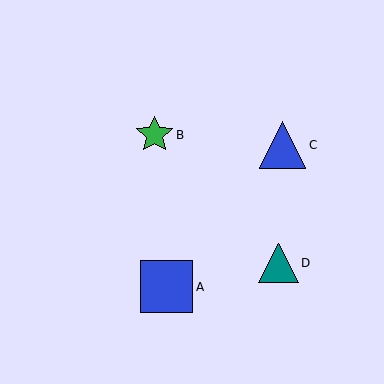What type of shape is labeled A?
Shape A is a blue square.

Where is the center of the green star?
The center of the green star is at (154, 135).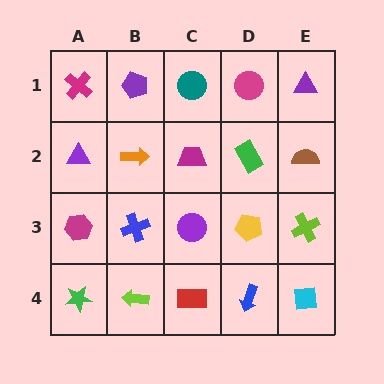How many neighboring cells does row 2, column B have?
4.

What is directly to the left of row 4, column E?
A blue arrow.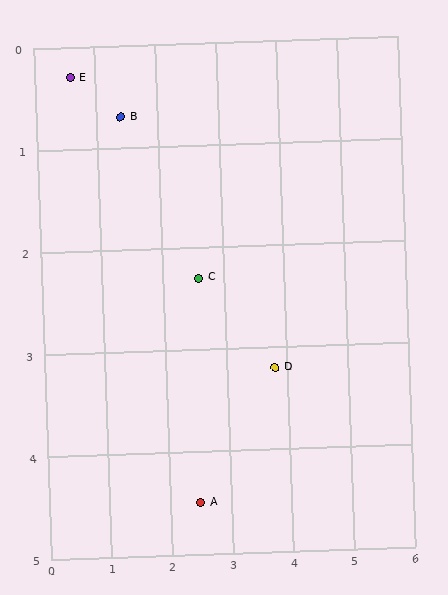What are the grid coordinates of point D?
Point D is at approximately (3.8, 3.2).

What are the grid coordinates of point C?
Point C is at approximately (2.6, 2.3).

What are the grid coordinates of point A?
Point A is at approximately (2.5, 4.5).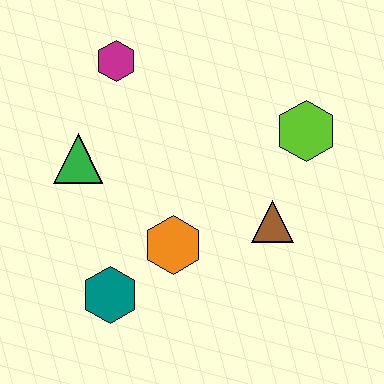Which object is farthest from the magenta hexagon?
The teal hexagon is farthest from the magenta hexagon.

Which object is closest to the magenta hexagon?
The green triangle is closest to the magenta hexagon.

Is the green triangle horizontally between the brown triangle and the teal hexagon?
No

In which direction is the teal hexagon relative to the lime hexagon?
The teal hexagon is to the left of the lime hexagon.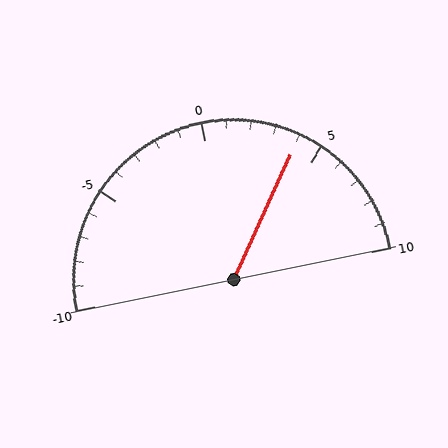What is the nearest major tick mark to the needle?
The nearest major tick mark is 5.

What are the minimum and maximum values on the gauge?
The gauge ranges from -10 to 10.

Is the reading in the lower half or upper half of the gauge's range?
The reading is in the upper half of the range (-10 to 10).